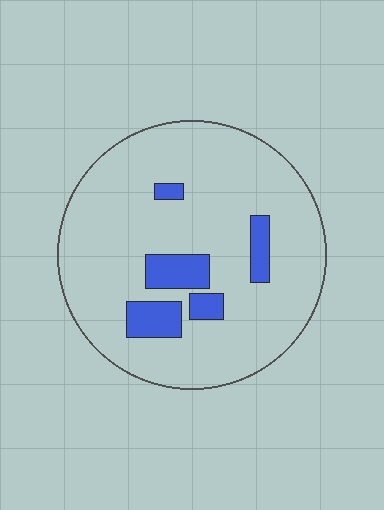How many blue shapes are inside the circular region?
5.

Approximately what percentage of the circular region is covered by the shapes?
Approximately 15%.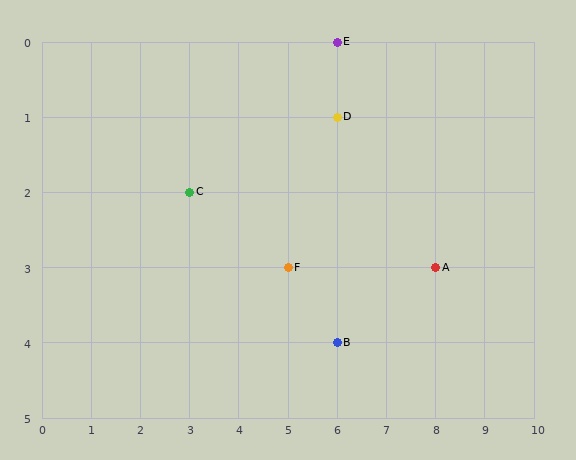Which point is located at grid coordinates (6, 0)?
Point E is at (6, 0).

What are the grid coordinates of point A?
Point A is at grid coordinates (8, 3).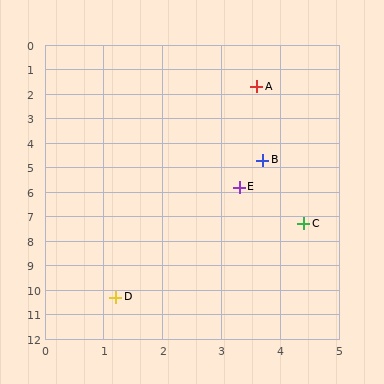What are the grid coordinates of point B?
Point B is at approximately (3.7, 4.7).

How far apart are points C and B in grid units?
Points C and B are about 2.7 grid units apart.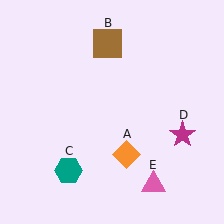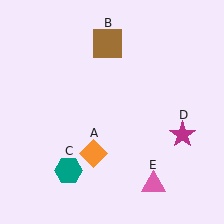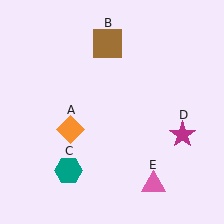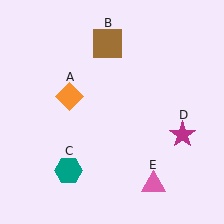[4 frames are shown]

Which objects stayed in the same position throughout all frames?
Brown square (object B) and teal hexagon (object C) and magenta star (object D) and pink triangle (object E) remained stationary.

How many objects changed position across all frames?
1 object changed position: orange diamond (object A).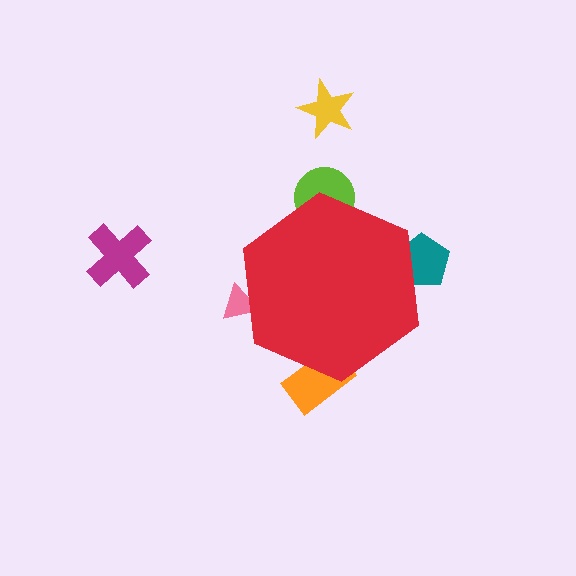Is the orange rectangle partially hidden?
Yes, the orange rectangle is partially hidden behind the red hexagon.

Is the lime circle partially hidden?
Yes, the lime circle is partially hidden behind the red hexagon.